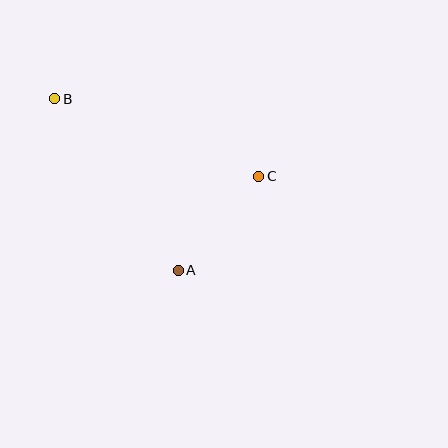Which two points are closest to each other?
Points A and C are closest to each other.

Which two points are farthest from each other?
Points B and C are farthest from each other.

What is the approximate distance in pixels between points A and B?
The distance between A and B is approximately 211 pixels.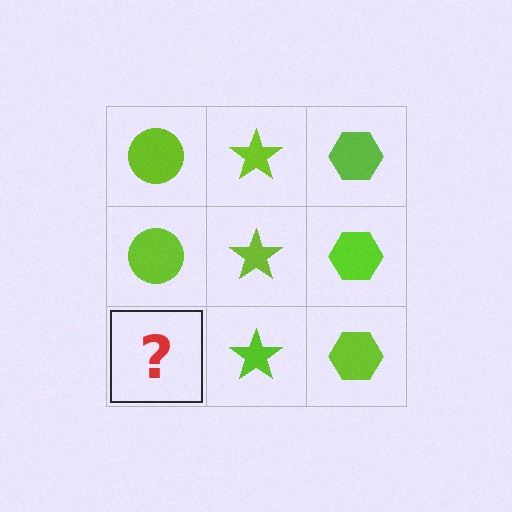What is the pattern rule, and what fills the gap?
The rule is that each column has a consistent shape. The gap should be filled with a lime circle.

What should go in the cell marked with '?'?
The missing cell should contain a lime circle.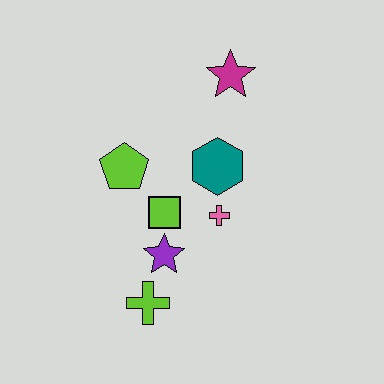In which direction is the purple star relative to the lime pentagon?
The purple star is below the lime pentagon.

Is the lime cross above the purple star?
No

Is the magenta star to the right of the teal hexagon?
Yes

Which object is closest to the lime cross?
The purple star is closest to the lime cross.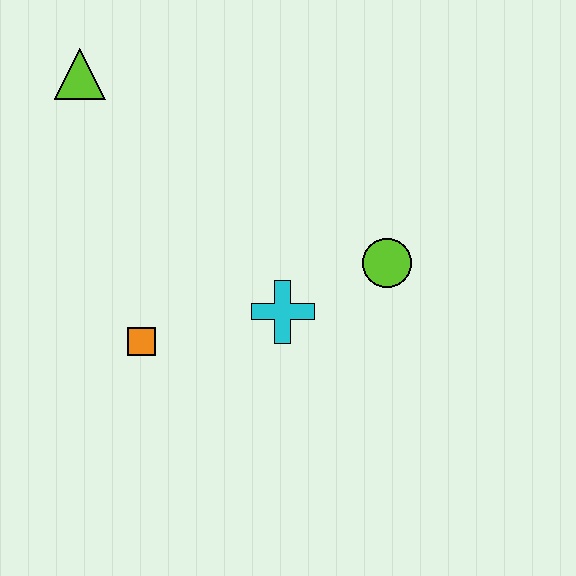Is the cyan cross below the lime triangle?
Yes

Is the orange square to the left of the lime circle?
Yes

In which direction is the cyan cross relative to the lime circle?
The cyan cross is to the left of the lime circle.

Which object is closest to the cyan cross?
The lime circle is closest to the cyan cross.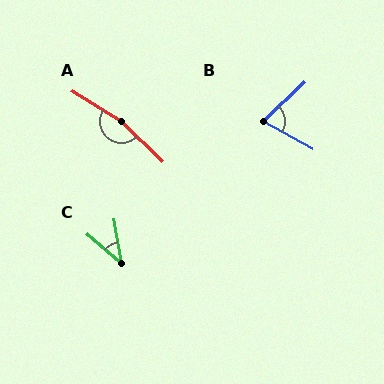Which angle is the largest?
A, at approximately 167 degrees.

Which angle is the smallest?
C, at approximately 40 degrees.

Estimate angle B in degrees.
Approximately 73 degrees.